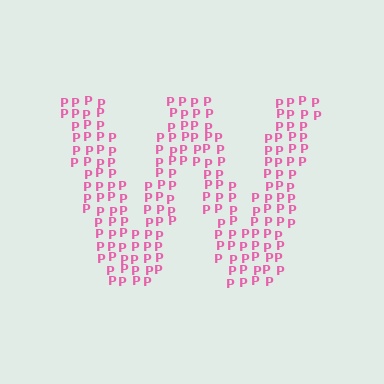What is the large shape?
The large shape is the letter W.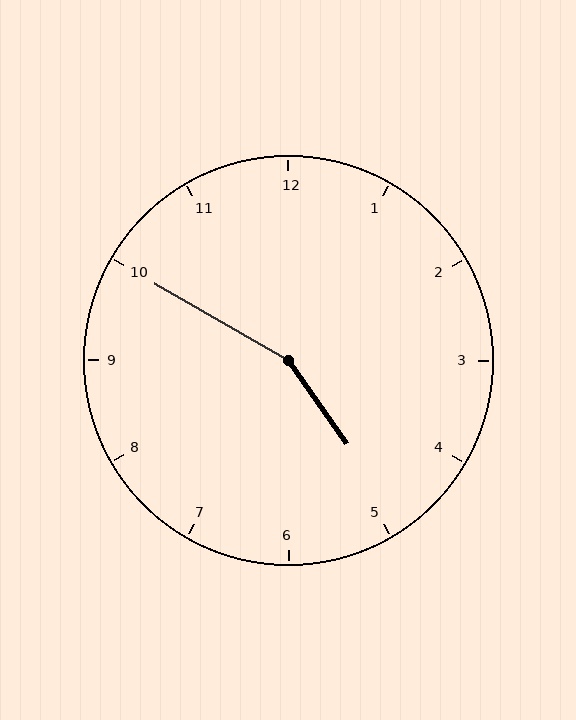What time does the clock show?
4:50.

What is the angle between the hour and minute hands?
Approximately 155 degrees.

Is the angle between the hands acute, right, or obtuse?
It is obtuse.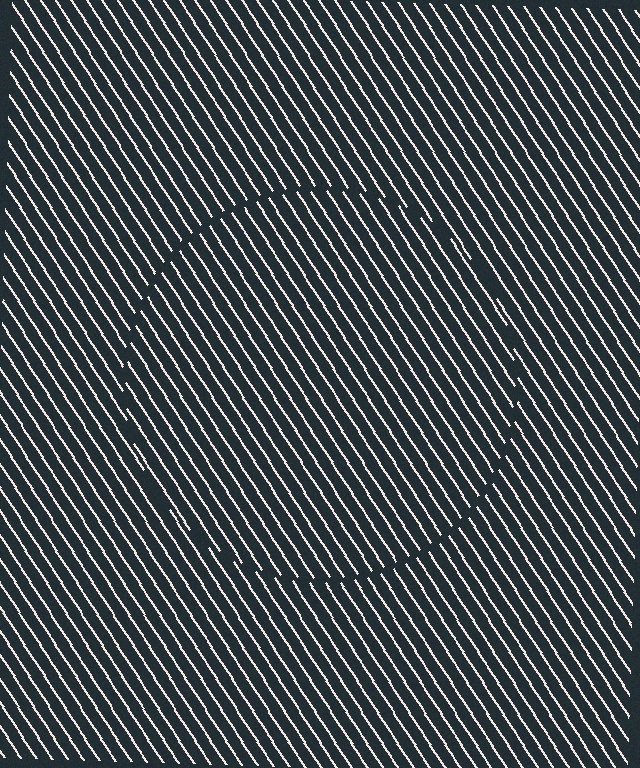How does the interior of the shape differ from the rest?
The interior of the shape contains the same grating, shifted by half a period — the contour is defined by the phase discontinuity where line-ends from the inner and outer gratings abut.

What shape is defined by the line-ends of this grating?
An illusory circle. The interior of the shape contains the same grating, shifted by half a period — the contour is defined by the phase discontinuity where line-ends from the inner and outer gratings abut.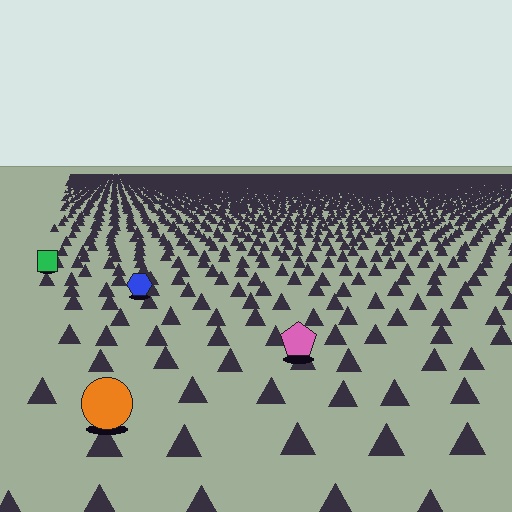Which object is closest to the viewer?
The orange circle is closest. The texture marks near it are larger and more spread out.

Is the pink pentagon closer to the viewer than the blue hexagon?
Yes. The pink pentagon is closer — you can tell from the texture gradient: the ground texture is coarser near it.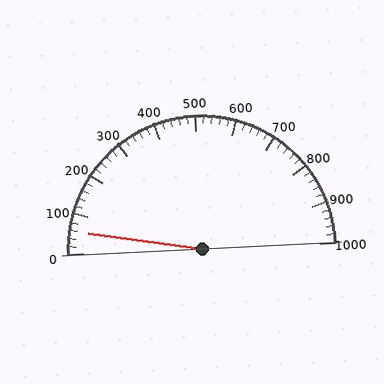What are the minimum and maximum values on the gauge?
The gauge ranges from 0 to 1000.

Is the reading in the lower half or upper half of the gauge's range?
The reading is in the lower half of the range (0 to 1000).